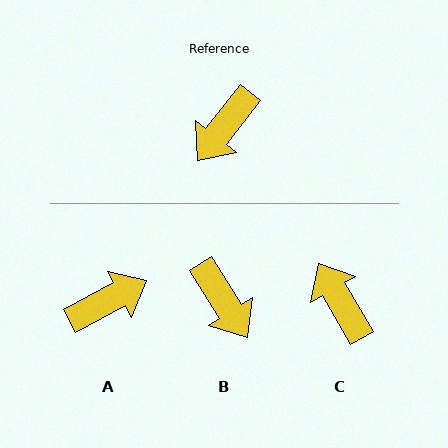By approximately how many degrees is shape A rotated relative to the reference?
Approximately 156 degrees counter-clockwise.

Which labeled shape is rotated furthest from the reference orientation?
A, about 156 degrees away.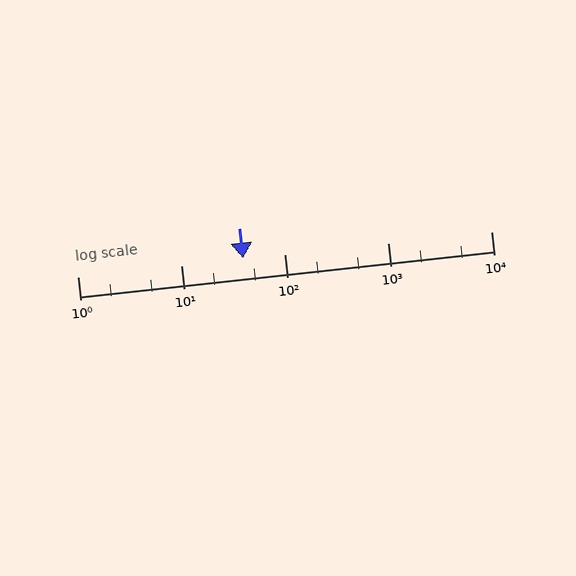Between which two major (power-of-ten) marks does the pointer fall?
The pointer is between 10 and 100.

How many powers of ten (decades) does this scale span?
The scale spans 4 decades, from 1 to 10000.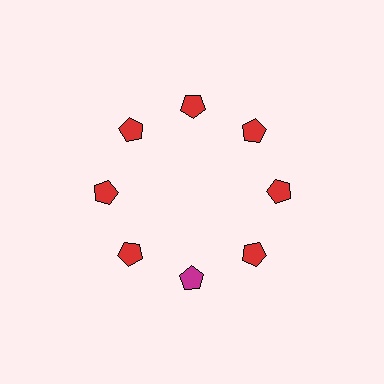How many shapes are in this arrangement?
There are 8 shapes arranged in a ring pattern.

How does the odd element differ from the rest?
It has a different color: magenta instead of red.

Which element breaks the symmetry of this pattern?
The magenta pentagon at roughly the 6 o'clock position breaks the symmetry. All other shapes are red pentagons.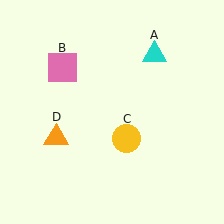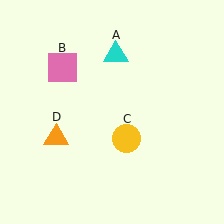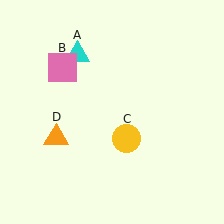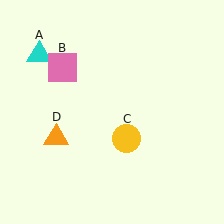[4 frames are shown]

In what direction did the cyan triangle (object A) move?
The cyan triangle (object A) moved left.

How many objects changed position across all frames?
1 object changed position: cyan triangle (object A).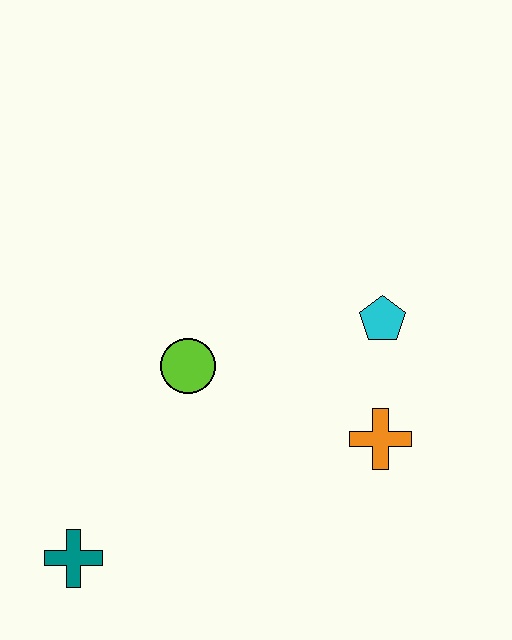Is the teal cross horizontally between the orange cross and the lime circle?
No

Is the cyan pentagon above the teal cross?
Yes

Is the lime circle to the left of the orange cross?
Yes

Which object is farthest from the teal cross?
The cyan pentagon is farthest from the teal cross.